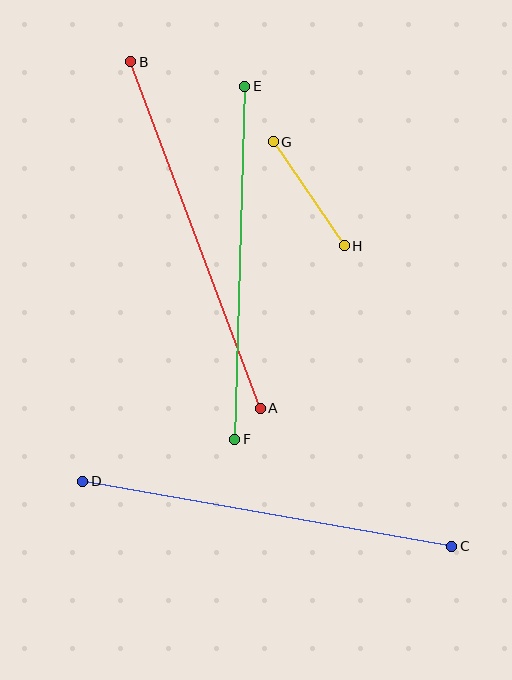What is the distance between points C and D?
The distance is approximately 375 pixels.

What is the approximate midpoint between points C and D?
The midpoint is at approximately (267, 514) pixels.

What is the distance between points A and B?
The distance is approximately 370 pixels.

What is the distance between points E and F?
The distance is approximately 353 pixels.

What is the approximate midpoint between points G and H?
The midpoint is at approximately (309, 194) pixels.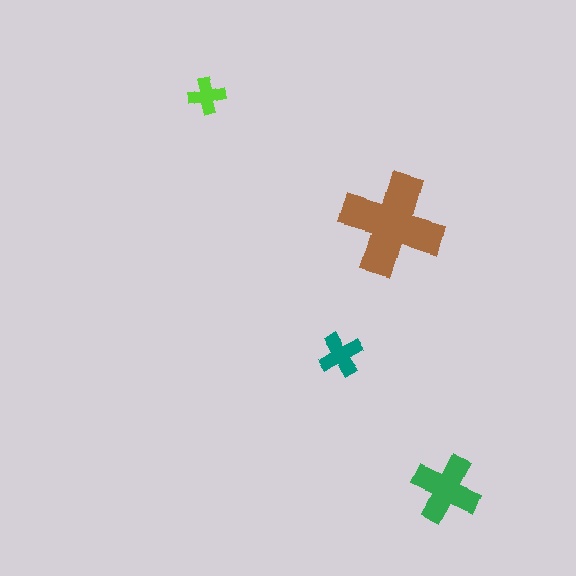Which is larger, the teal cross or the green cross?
The green one.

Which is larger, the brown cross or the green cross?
The brown one.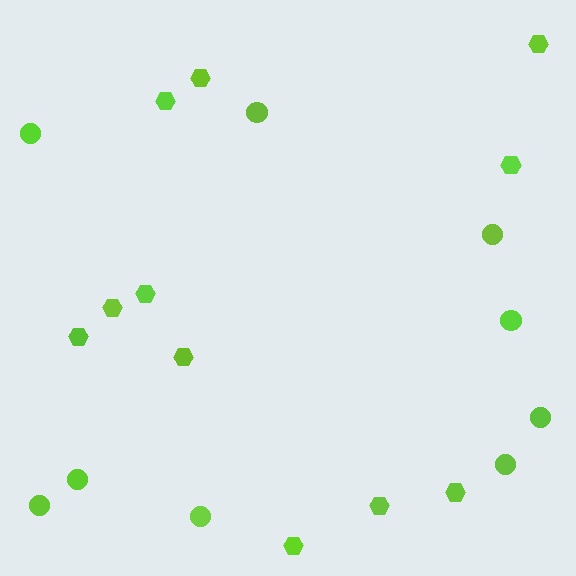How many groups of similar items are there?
There are 2 groups: one group of circles (9) and one group of hexagons (11).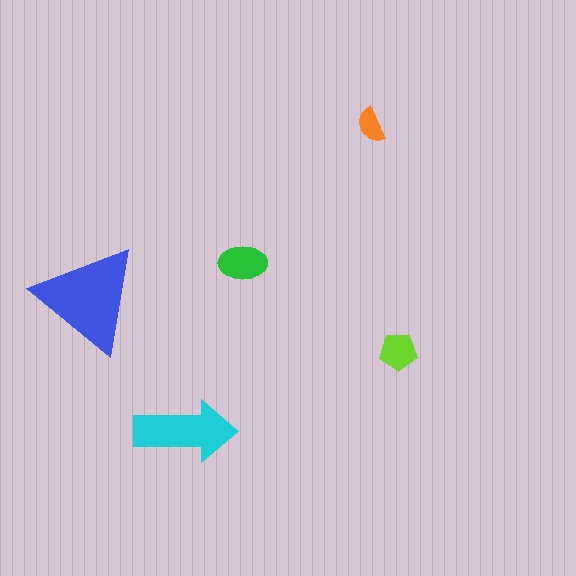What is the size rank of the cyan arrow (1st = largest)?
2nd.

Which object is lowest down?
The cyan arrow is bottommost.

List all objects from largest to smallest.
The blue triangle, the cyan arrow, the green ellipse, the lime pentagon, the orange semicircle.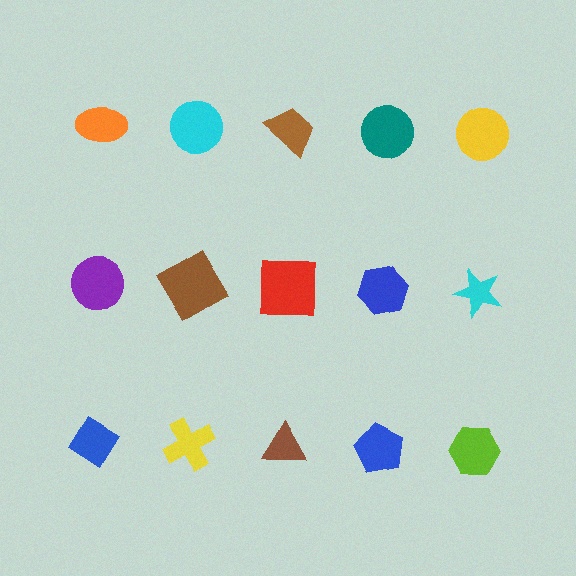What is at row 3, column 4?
A blue pentagon.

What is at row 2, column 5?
A cyan star.